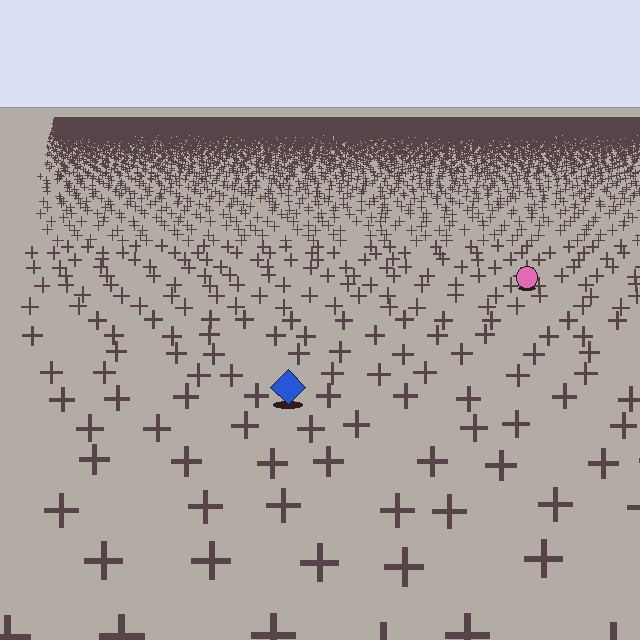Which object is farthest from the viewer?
The pink circle is farthest from the viewer. It appears smaller and the ground texture around it is denser.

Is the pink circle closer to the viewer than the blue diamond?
No. The blue diamond is closer — you can tell from the texture gradient: the ground texture is coarser near it.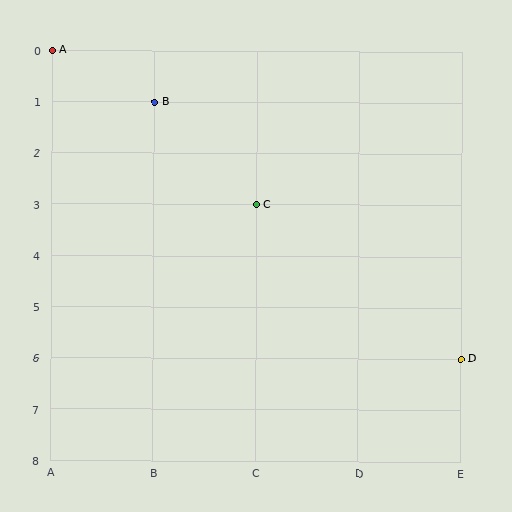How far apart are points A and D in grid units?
Points A and D are 4 columns and 6 rows apart (about 7.2 grid units diagonally).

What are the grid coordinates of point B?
Point B is at grid coordinates (B, 1).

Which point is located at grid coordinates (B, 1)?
Point B is at (B, 1).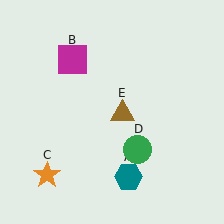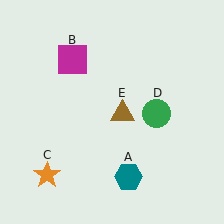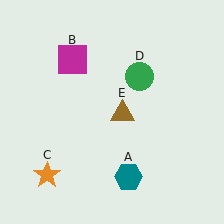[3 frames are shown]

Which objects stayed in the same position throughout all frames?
Teal hexagon (object A) and magenta square (object B) and orange star (object C) and brown triangle (object E) remained stationary.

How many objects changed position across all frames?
1 object changed position: green circle (object D).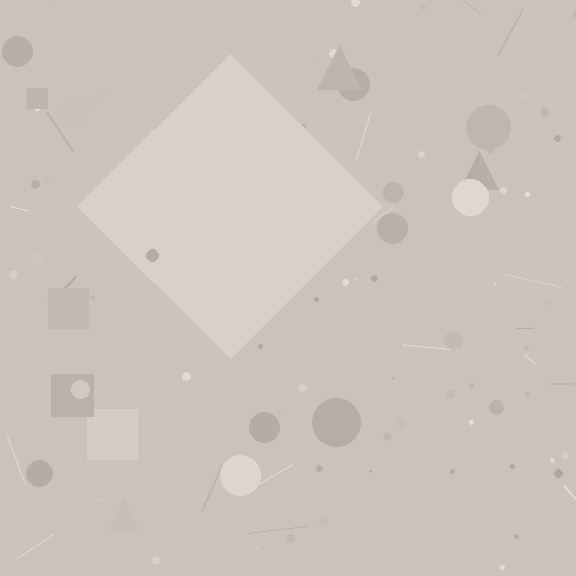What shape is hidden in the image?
A diamond is hidden in the image.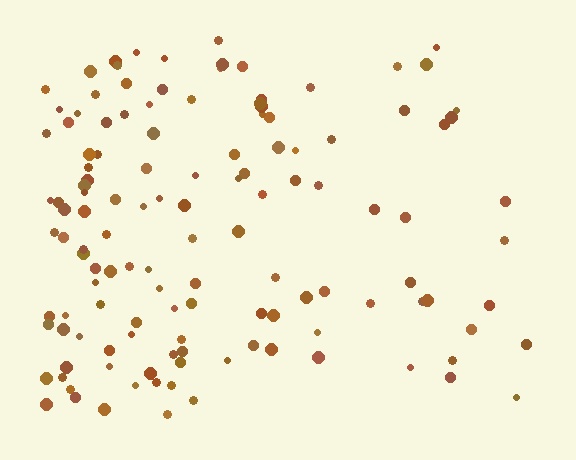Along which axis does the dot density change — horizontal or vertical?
Horizontal.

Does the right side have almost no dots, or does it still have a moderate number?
Still a moderate number, just noticeably fewer than the left.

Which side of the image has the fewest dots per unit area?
The right.